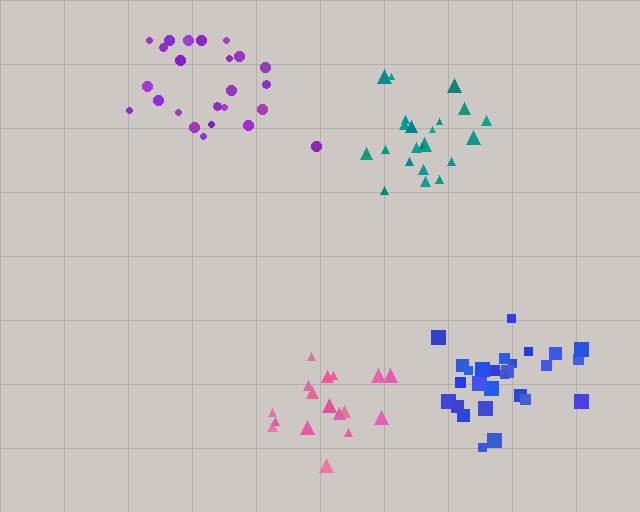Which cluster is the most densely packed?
Blue.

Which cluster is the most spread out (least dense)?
Purple.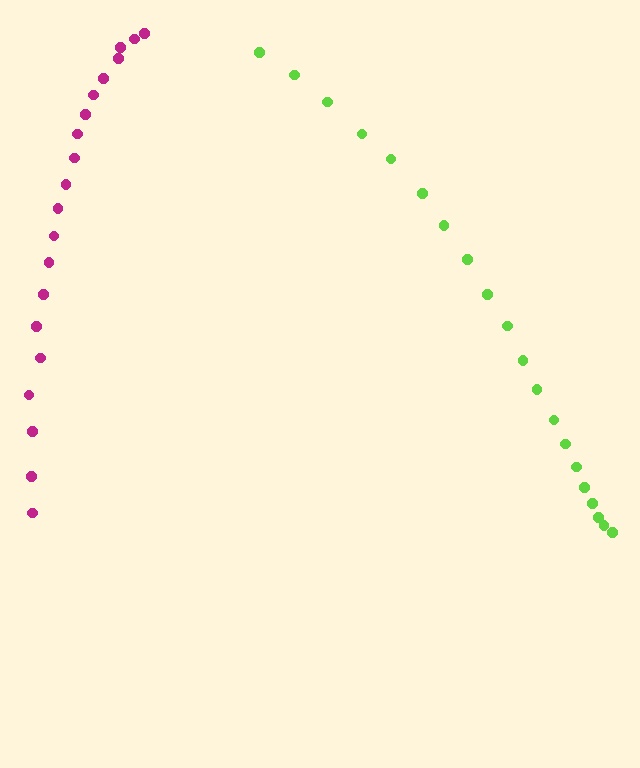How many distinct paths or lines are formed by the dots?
There are 2 distinct paths.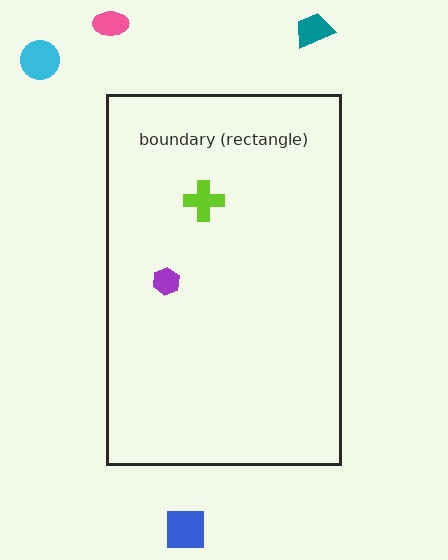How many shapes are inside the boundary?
2 inside, 4 outside.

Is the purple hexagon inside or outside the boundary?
Inside.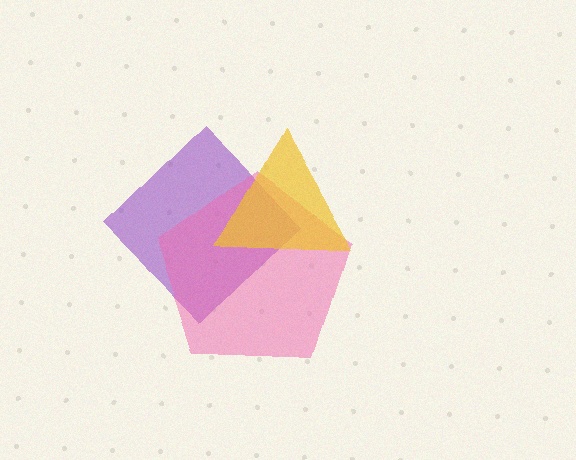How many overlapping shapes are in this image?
There are 3 overlapping shapes in the image.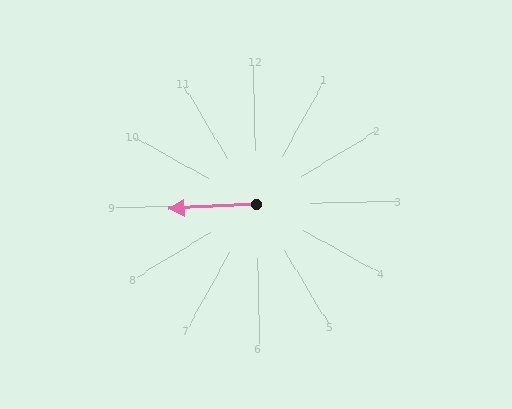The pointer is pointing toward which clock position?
Roughly 9 o'clock.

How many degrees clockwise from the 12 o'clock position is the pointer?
Approximately 269 degrees.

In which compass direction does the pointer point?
West.